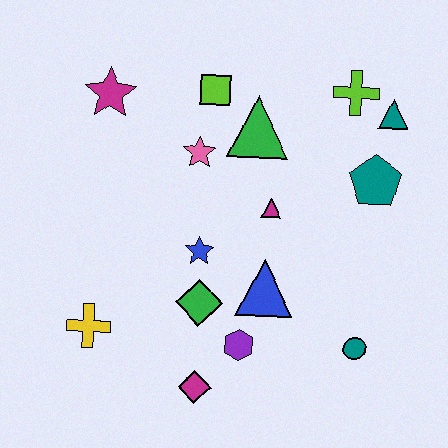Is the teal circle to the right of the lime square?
Yes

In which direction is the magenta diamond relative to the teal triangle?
The magenta diamond is below the teal triangle.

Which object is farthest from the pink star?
The teal circle is farthest from the pink star.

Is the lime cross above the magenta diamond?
Yes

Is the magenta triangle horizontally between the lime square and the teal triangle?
Yes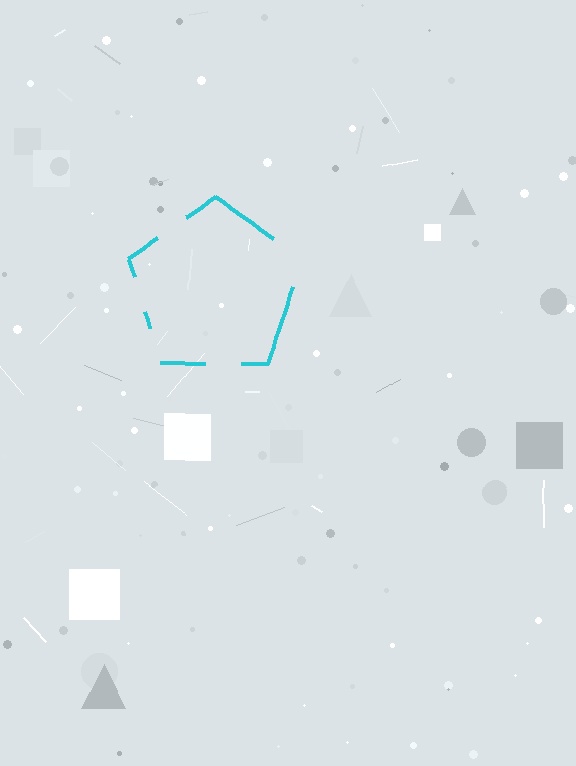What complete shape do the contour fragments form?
The contour fragments form a pentagon.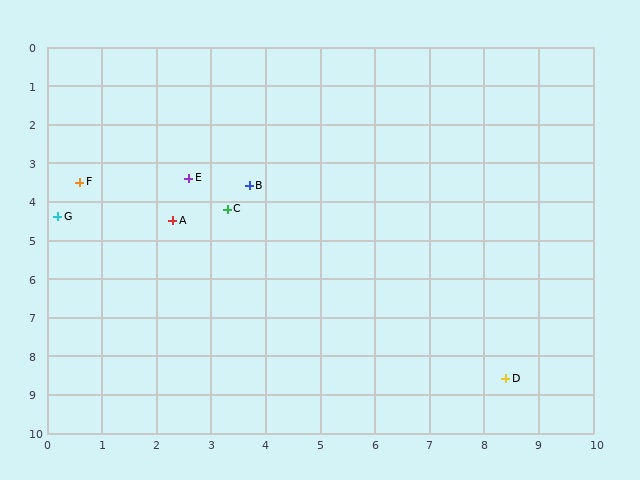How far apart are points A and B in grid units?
Points A and B are about 1.7 grid units apart.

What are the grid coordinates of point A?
Point A is at approximately (2.3, 4.5).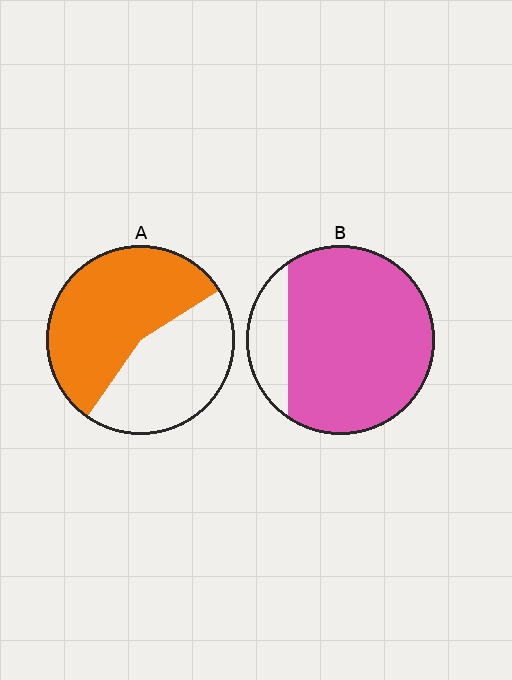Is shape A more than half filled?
Yes.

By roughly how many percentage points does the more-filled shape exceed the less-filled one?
By roughly 25 percentage points (B over A).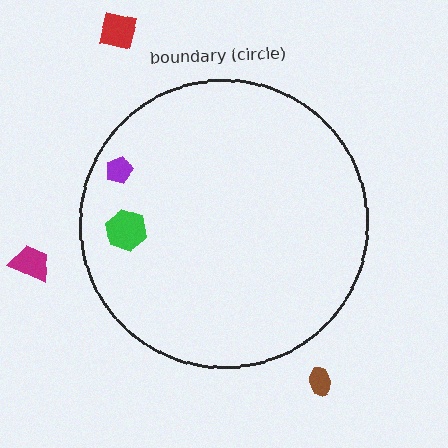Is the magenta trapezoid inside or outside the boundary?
Outside.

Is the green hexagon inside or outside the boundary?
Inside.